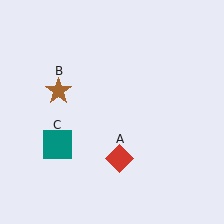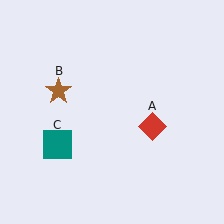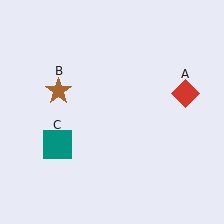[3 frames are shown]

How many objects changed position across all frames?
1 object changed position: red diamond (object A).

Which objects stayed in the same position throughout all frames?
Brown star (object B) and teal square (object C) remained stationary.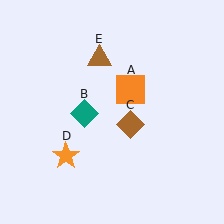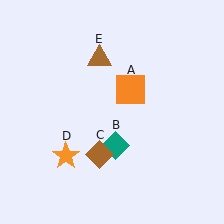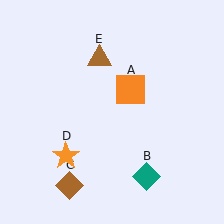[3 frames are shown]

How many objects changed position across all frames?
2 objects changed position: teal diamond (object B), brown diamond (object C).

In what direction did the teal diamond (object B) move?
The teal diamond (object B) moved down and to the right.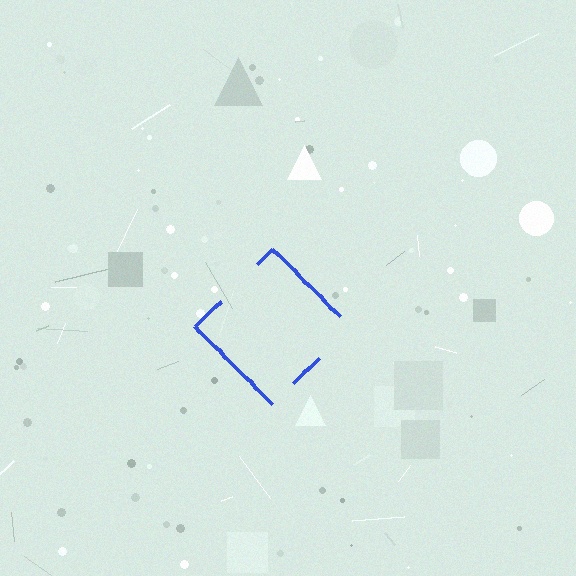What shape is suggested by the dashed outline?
The dashed outline suggests a diamond.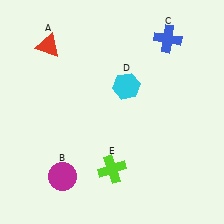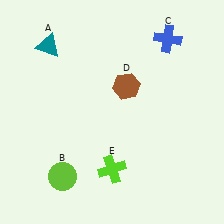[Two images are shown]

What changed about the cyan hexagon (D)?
In Image 1, D is cyan. In Image 2, it changed to brown.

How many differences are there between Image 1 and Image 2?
There are 3 differences between the two images.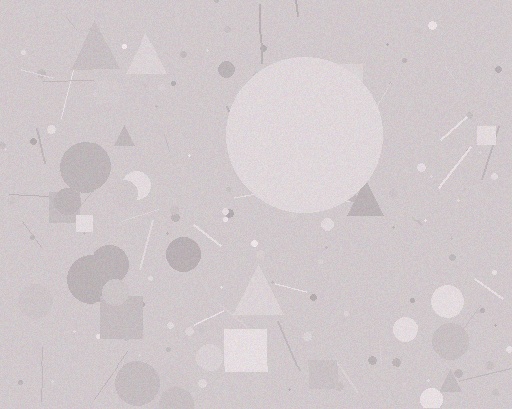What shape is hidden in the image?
A circle is hidden in the image.